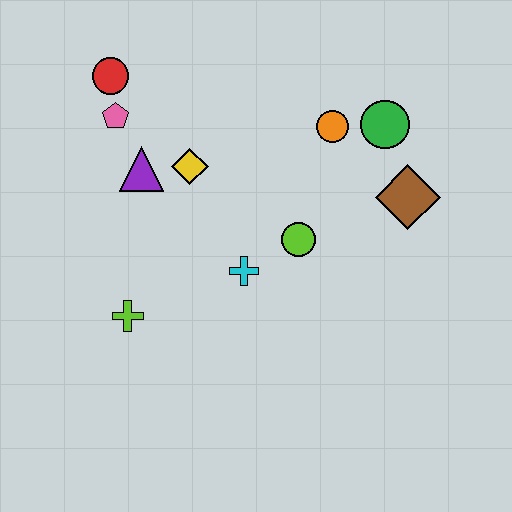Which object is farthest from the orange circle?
The lime cross is farthest from the orange circle.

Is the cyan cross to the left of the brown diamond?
Yes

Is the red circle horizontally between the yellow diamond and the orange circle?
No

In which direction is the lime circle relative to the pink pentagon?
The lime circle is to the right of the pink pentagon.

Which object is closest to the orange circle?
The green circle is closest to the orange circle.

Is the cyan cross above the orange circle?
No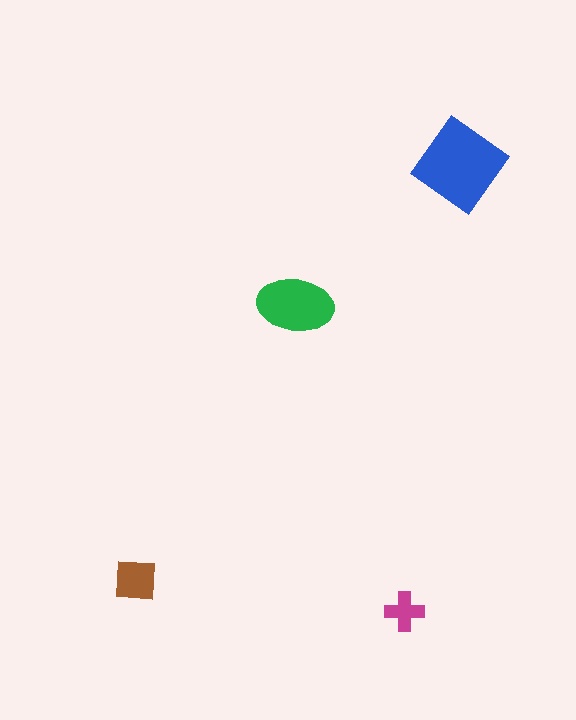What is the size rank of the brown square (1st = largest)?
3rd.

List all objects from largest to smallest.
The blue diamond, the green ellipse, the brown square, the magenta cross.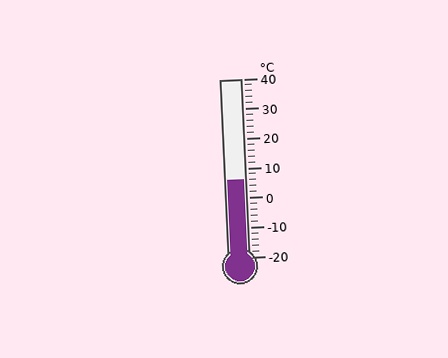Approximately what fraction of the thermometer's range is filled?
The thermometer is filled to approximately 45% of its range.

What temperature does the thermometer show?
The thermometer shows approximately 6°C.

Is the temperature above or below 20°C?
The temperature is below 20°C.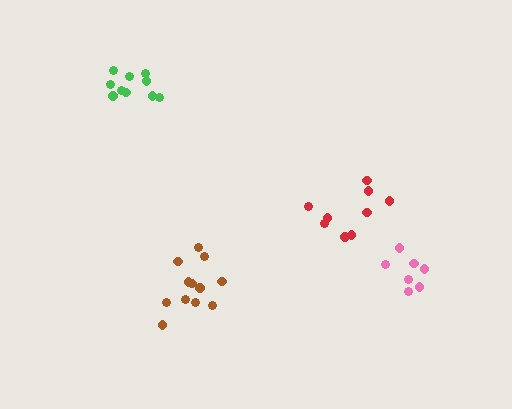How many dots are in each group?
Group 1: 12 dots, Group 2: 9 dots, Group 3: 10 dots, Group 4: 7 dots (38 total).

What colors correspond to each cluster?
The clusters are colored: brown, red, green, pink.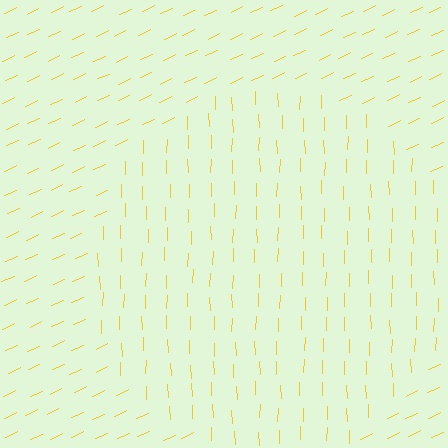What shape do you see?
I see a circle.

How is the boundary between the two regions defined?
The boundary is defined purely by a change in line orientation (approximately 65 degrees difference). All lines are the same color and thickness.